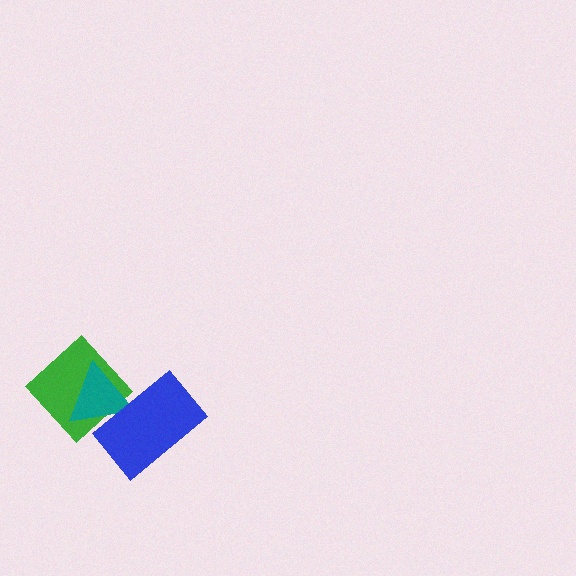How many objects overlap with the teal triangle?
2 objects overlap with the teal triangle.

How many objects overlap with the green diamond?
1 object overlaps with the green diamond.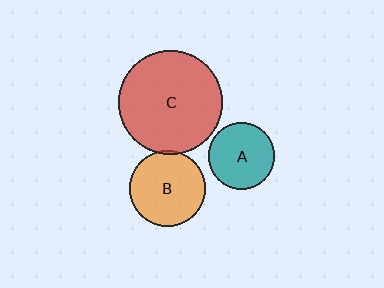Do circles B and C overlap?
Yes.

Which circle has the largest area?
Circle C (red).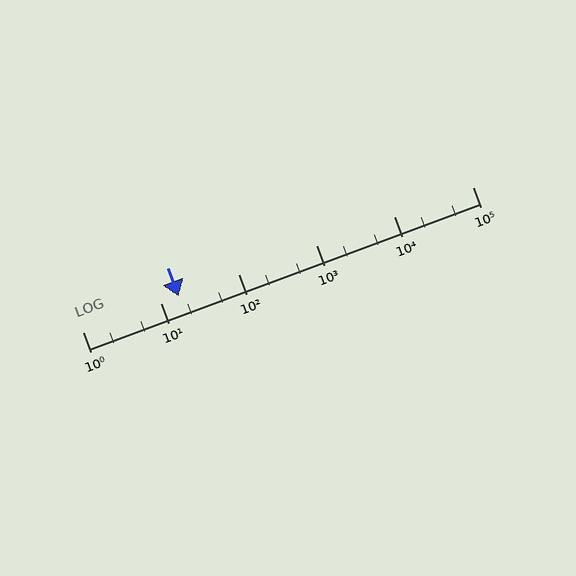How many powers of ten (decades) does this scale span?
The scale spans 5 decades, from 1 to 100000.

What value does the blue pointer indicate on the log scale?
The pointer indicates approximately 17.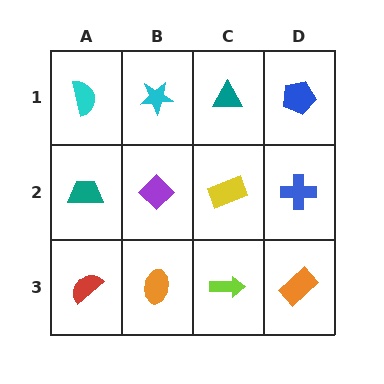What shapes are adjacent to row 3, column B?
A purple diamond (row 2, column B), a red semicircle (row 3, column A), a lime arrow (row 3, column C).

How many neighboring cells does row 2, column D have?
3.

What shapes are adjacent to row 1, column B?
A purple diamond (row 2, column B), a cyan semicircle (row 1, column A), a teal triangle (row 1, column C).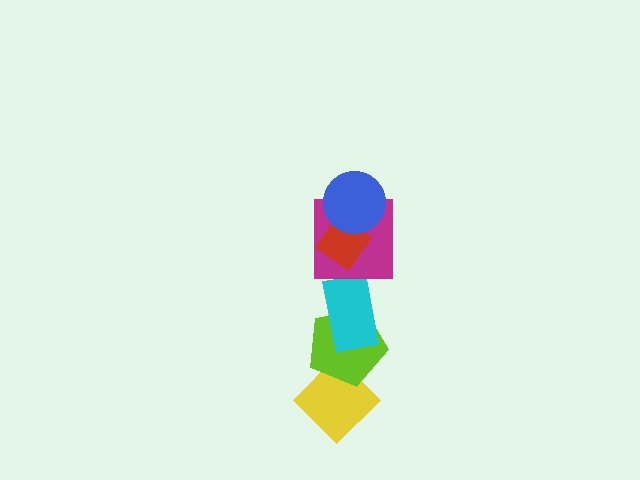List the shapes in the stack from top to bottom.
From top to bottom: the blue circle, the red diamond, the magenta square, the cyan rectangle, the lime pentagon, the yellow diamond.